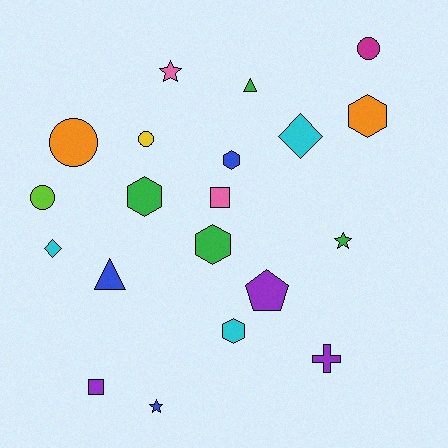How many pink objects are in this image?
There are 2 pink objects.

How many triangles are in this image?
There are 2 triangles.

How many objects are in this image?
There are 20 objects.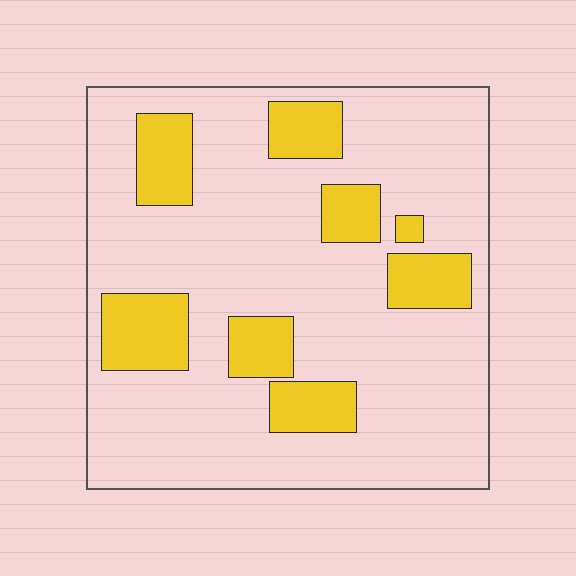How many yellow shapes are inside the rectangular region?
8.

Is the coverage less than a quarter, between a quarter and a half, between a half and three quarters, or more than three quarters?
Less than a quarter.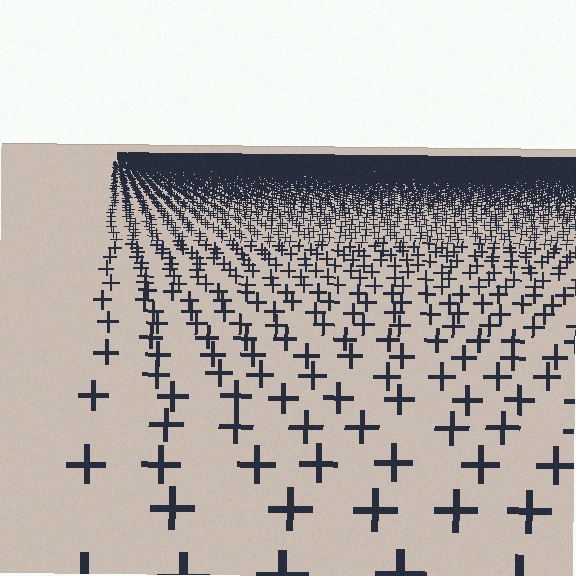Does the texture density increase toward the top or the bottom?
Density increases toward the top.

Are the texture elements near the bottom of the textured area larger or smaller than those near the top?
Larger. Near the bottom, elements are closer to the viewer and appear at a bigger on-screen size.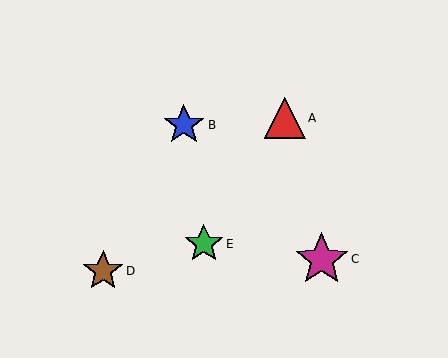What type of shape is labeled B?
Shape B is a blue star.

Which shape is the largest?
The magenta star (labeled C) is the largest.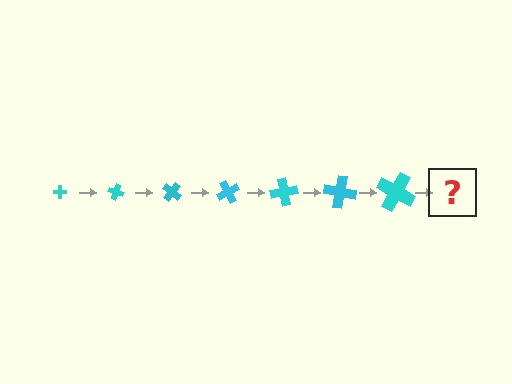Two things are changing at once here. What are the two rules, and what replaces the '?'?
The two rules are that the cross grows larger each step and it rotates 20 degrees each step. The '?' should be a cross, larger than the previous one and rotated 140 degrees from the start.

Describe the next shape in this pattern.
It should be a cross, larger than the previous one and rotated 140 degrees from the start.